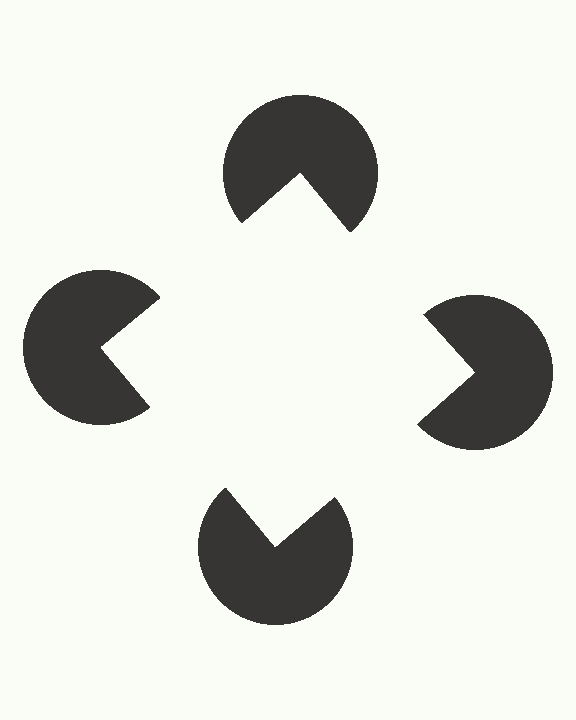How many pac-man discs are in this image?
There are 4 — one at each vertex of the illusory square.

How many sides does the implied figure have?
4 sides.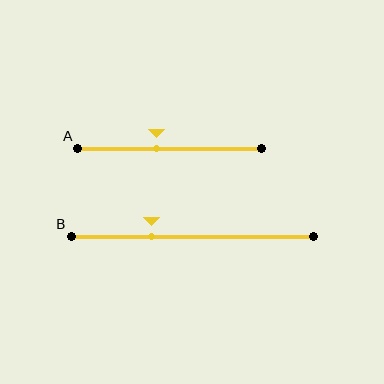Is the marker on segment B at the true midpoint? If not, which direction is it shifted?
No, the marker on segment B is shifted to the left by about 17% of the segment length.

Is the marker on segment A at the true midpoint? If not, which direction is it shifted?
No, the marker on segment A is shifted to the left by about 7% of the segment length.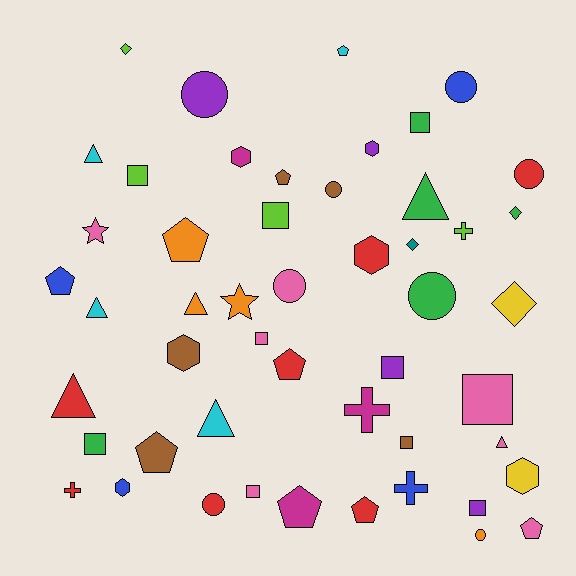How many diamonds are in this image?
There are 4 diamonds.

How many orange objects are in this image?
There are 4 orange objects.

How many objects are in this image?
There are 50 objects.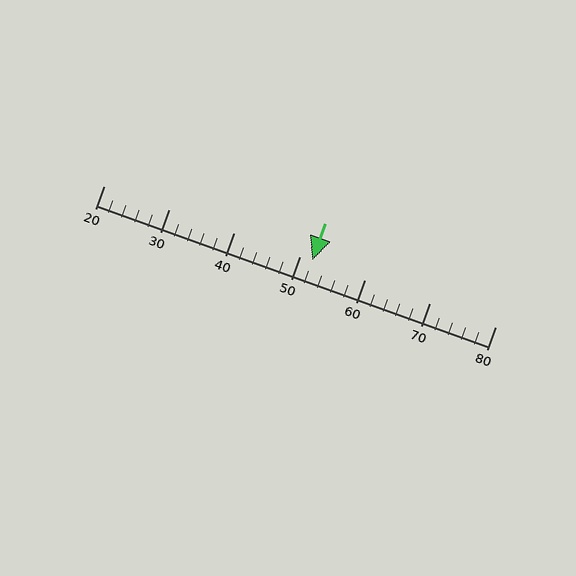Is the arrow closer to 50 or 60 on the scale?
The arrow is closer to 50.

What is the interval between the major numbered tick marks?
The major tick marks are spaced 10 units apart.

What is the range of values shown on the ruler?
The ruler shows values from 20 to 80.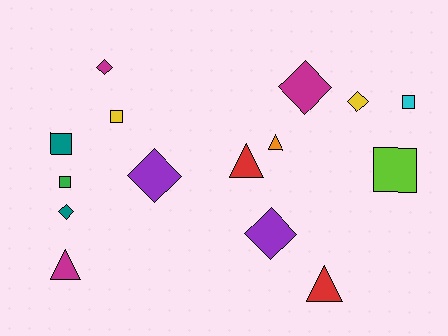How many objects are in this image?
There are 15 objects.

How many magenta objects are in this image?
There are 3 magenta objects.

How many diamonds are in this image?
There are 6 diamonds.